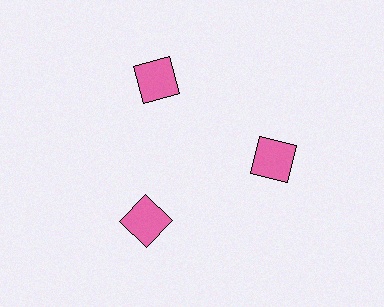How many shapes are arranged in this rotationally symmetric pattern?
There are 3 shapes, arranged in 3 groups of 1.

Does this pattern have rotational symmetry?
Yes, this pattern has 3-fold rotational symmetry. It looks the same after rotating 120 degrees around the center.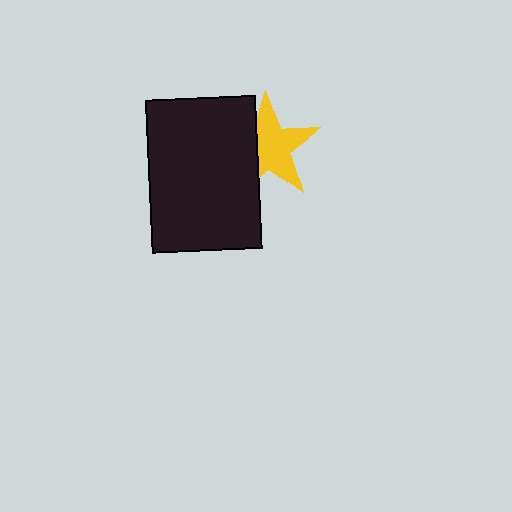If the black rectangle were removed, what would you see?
You would see the complete yellow star.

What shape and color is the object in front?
The object in front is a black rectangle.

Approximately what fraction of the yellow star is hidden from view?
Roughly 33% of the yellow star is hidden behind the black rectangle.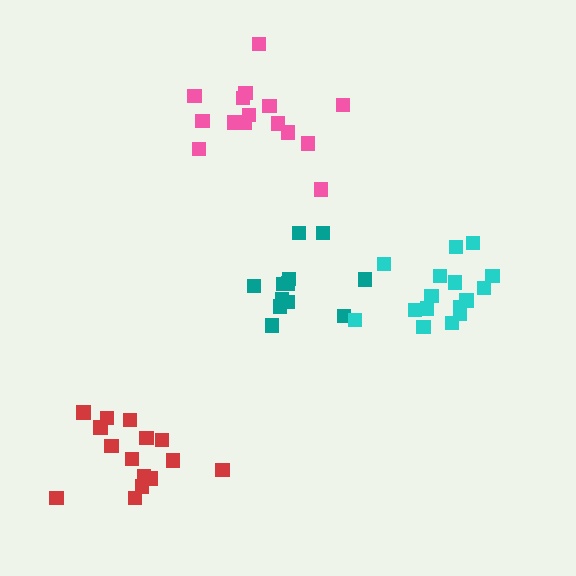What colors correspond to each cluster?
The clusters are colored: teal, red, cyan, pink.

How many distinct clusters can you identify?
There are 4 distinct clusters.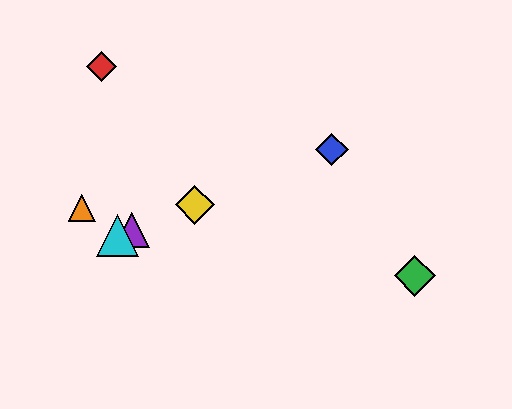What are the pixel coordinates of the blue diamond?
The blue diamond is at (332, 149).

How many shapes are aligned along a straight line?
4 shapes (the blue diamond, the yellow diamond, the purple triangle, the cyan triangle) are aligned along a straight line.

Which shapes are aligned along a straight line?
The blue diamond, the yellow diamond, the purple triangle, the cyan triangle are aligned along a straight line.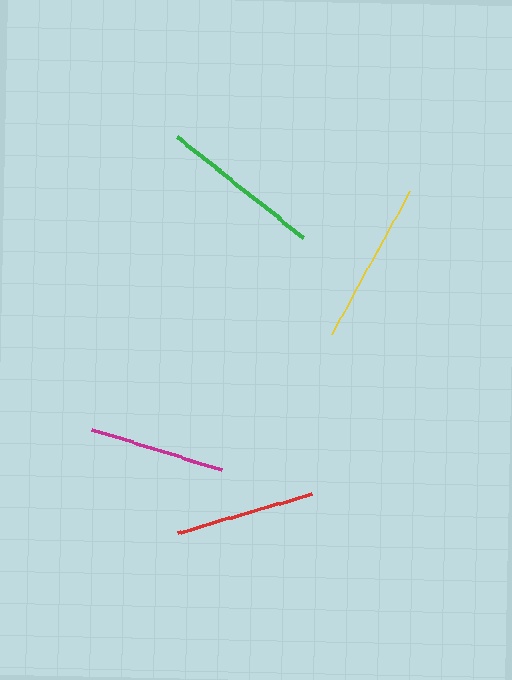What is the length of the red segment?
The red segment is approximately 139 pixels long.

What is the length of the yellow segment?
The yellow segment is approximately 162 pixels long.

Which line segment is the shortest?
The magenta line is the shortest at approximately 136 pixels.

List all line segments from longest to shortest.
From longest to shortest: yellow, green, red, magenta.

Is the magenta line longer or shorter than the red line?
The red line is longer than the magenta line.